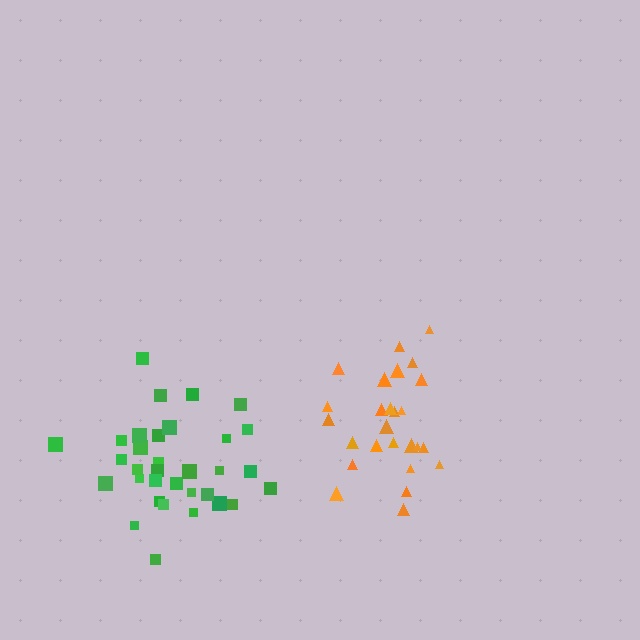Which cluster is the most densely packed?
Green.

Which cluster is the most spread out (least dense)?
Orange.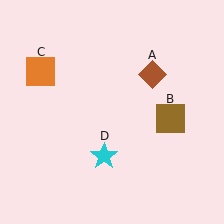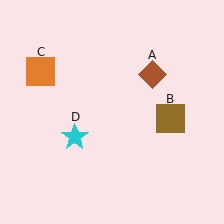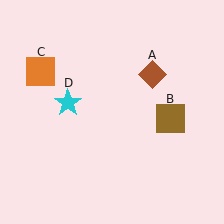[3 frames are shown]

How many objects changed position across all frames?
1 object changed position: cyan star (object D).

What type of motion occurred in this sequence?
The cyan star (object D) rotated clockwise around the center of the scene.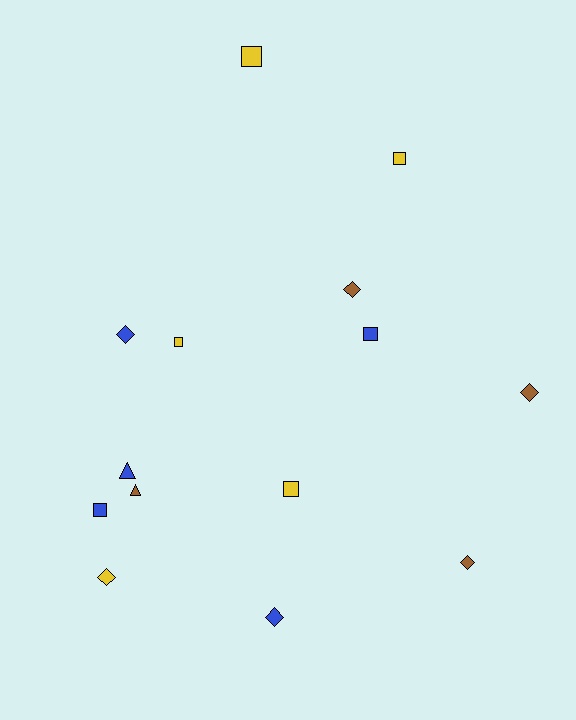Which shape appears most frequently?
Diamond, with 6 objects.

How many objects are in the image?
There are 14 objects.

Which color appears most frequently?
Blue, with 5 objects.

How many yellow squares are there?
There are 4 yellow squares.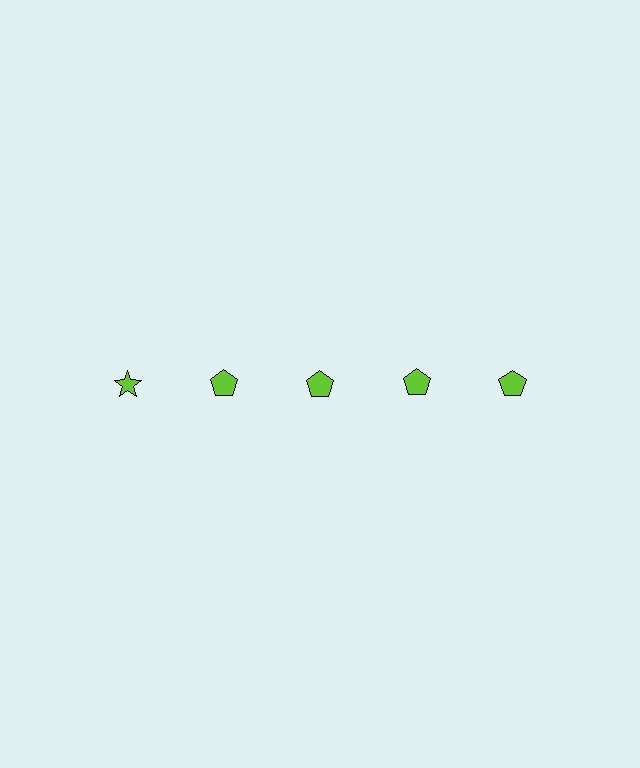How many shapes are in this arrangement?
There are 5 shapes arranged in a grid pattern.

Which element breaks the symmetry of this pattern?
The lime star in the top row, leftmost column breaks the symmetry. All other shapes are lime pentagons.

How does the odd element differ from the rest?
It has a different shape: star instead of pentagon.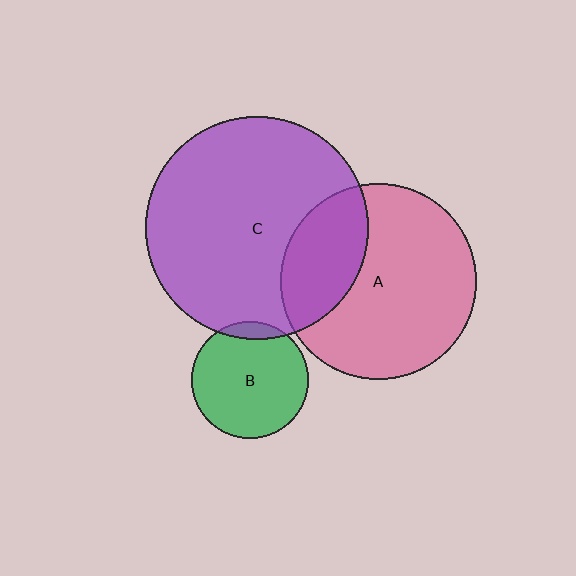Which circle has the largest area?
Circle C (purple).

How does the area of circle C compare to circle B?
Approximately 3.7 times.